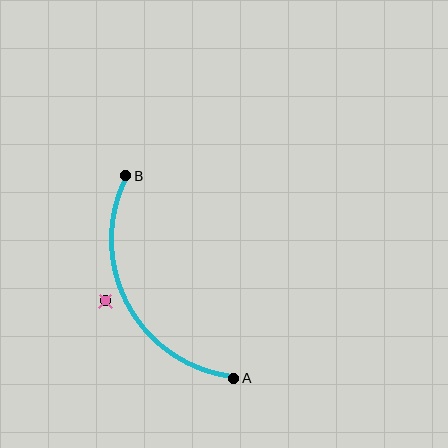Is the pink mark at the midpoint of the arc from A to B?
No — the pink mark does not lie on the arc at all. It sits slightly outside the curve.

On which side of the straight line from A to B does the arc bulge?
The arc bulges to the left of the straight line connecting A and B.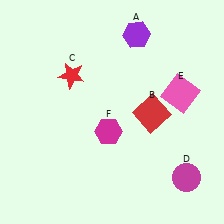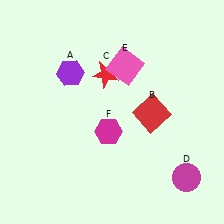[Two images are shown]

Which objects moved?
The objects that moved are: the purple hexagon (A), the red star (C), the pink square (E).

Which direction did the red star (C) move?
The red star (C) moved right.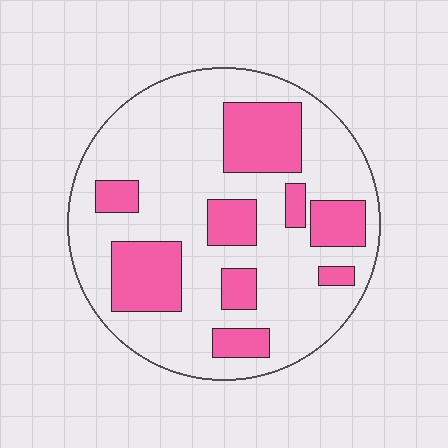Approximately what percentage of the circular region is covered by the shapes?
Approximately 30%.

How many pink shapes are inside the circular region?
9.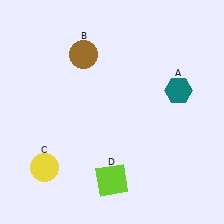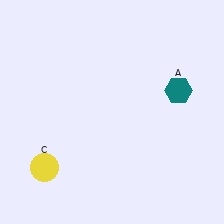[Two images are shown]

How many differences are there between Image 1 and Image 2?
There are 2 differences between the two images.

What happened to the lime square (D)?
The lime square (D) was removed in Image 2. It was in the bottom-left area of Image 1.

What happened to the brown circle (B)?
The brown circle (B) was removed in Image 2. It was in the top-left area of Image 1.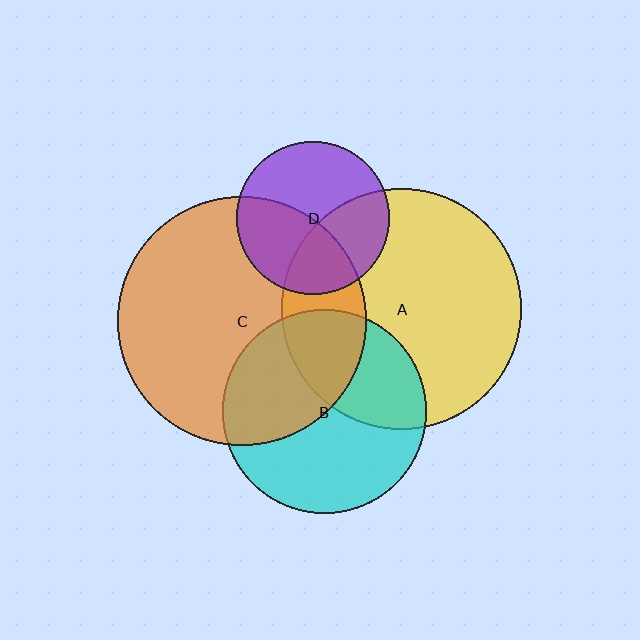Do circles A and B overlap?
Yes.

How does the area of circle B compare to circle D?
Approximately 1.8 times.